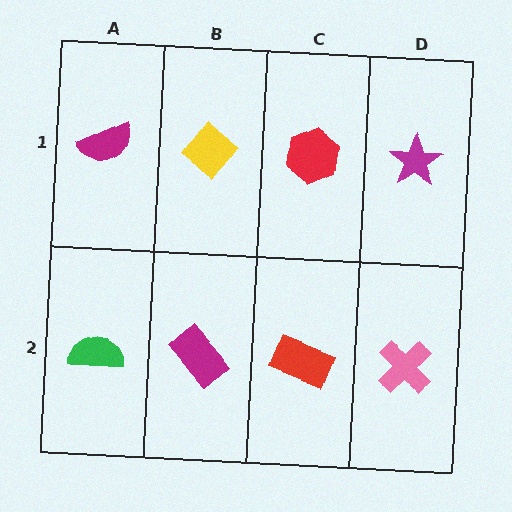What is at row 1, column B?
A yellow diamond.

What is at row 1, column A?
A magenta semicircle.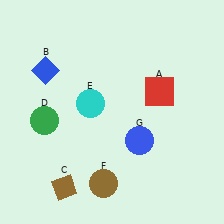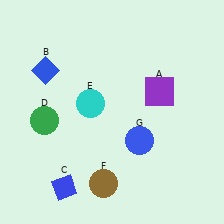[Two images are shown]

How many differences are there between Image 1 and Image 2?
There are 2 differences between the two images.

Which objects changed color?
A changed from red to purple. C changed from brown to blue.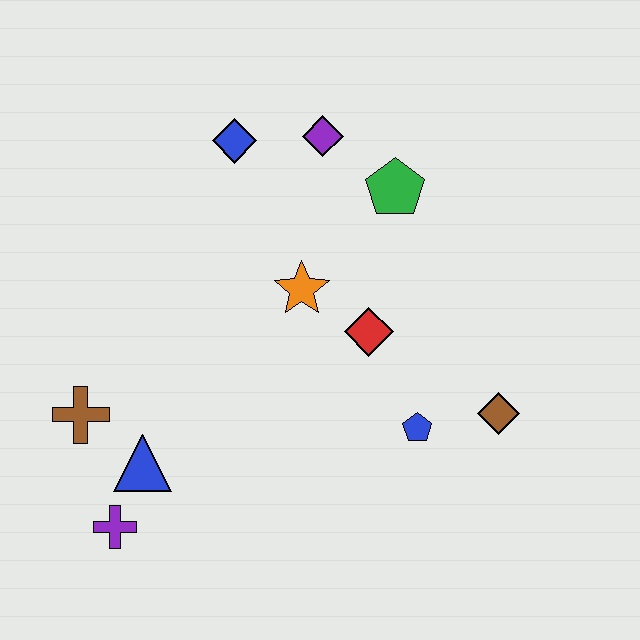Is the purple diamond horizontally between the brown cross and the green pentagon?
Yes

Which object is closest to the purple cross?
The blue triangle is closest to the purple cross.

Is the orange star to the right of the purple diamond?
No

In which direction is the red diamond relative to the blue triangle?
The red diamond is to the right of the blue triangle.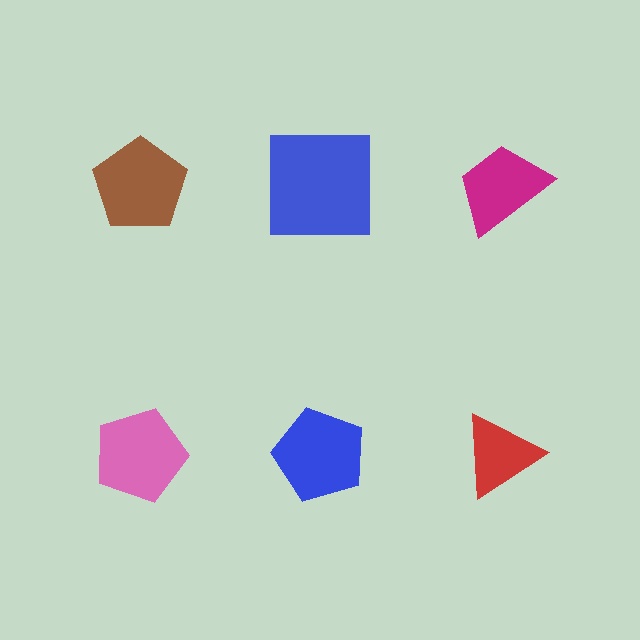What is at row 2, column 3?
A red triangle.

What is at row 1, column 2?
A blue square.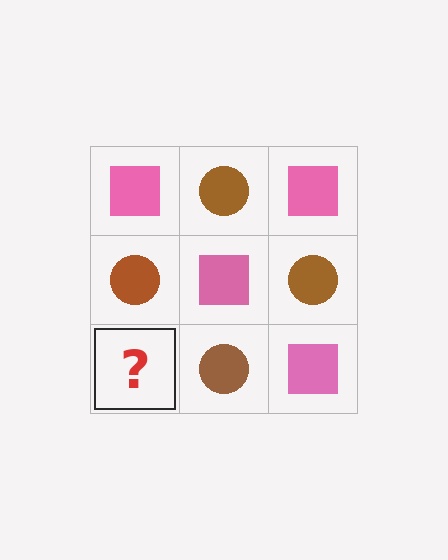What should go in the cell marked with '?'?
The missing cell should contain a pink square.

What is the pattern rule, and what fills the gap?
The rule is that it alternates pink square and brown circle in a checkerboard pattern. The gap should be filled with a pink square.